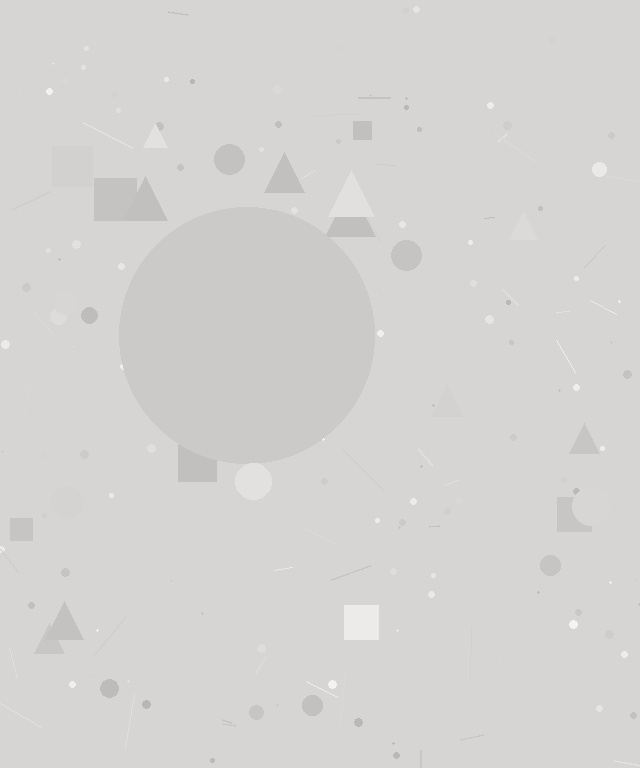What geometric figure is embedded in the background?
A circle is embedded in the background.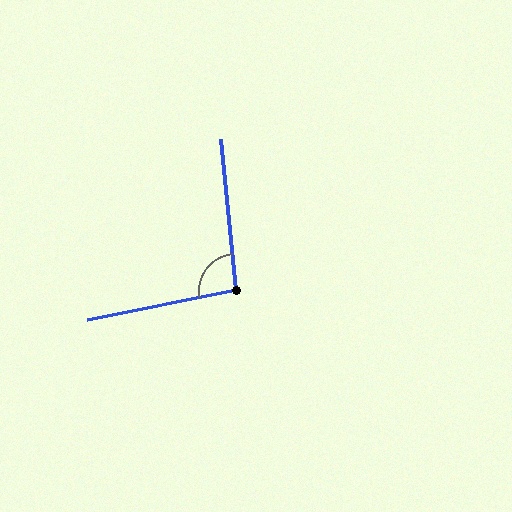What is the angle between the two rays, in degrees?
Approximately 96 degrees.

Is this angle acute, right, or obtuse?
It is obtuse.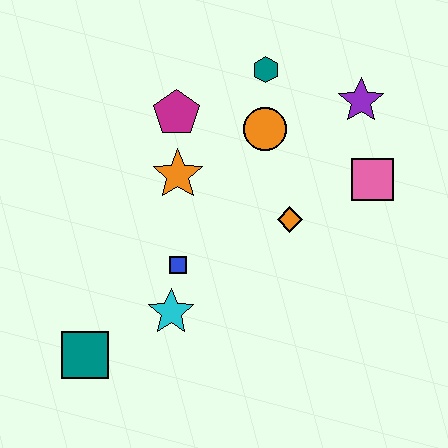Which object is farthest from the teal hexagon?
The teal square is farthest from the teal hexagon.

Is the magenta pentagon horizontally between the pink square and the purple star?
No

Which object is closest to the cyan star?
The blue square is closest to the cyan star.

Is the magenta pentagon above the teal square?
Yes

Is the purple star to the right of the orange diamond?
Yes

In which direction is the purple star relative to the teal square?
The purple star is to the right of the teal square.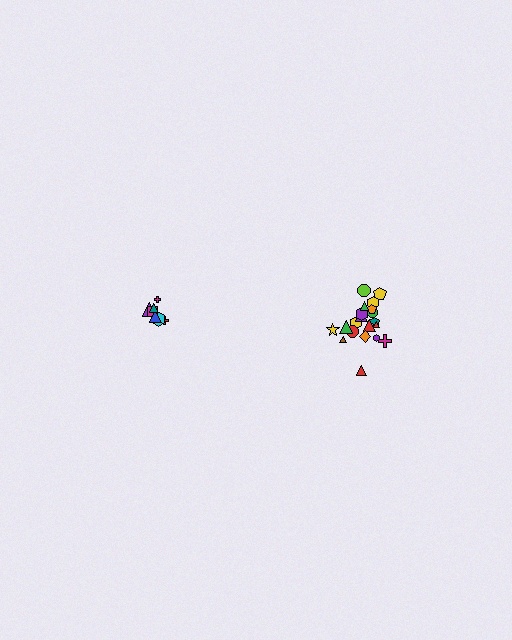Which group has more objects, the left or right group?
The right group.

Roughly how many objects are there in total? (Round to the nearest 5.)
Roughly 30 objects in total.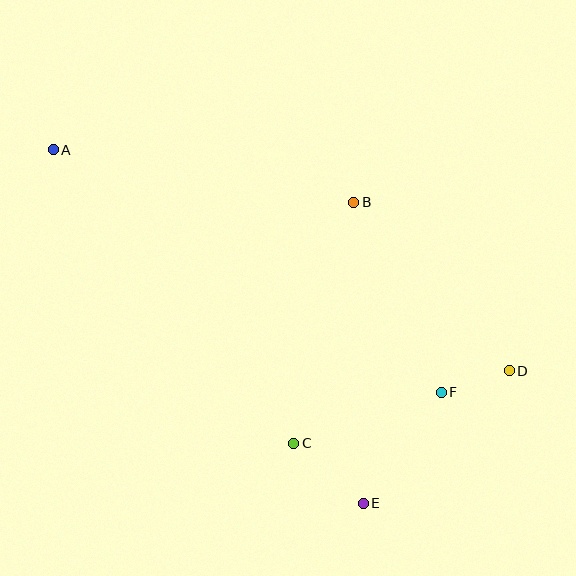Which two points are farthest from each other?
Points A and D are farthest from each other.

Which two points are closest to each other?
Points D and F are closest to each other.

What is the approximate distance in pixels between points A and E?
The distance between A and E is approximately 470 pixels.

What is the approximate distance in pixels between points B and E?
The distance between B and E is approximately 301 pixels.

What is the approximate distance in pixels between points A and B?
The distance between A and B is approximately 305 pixels.